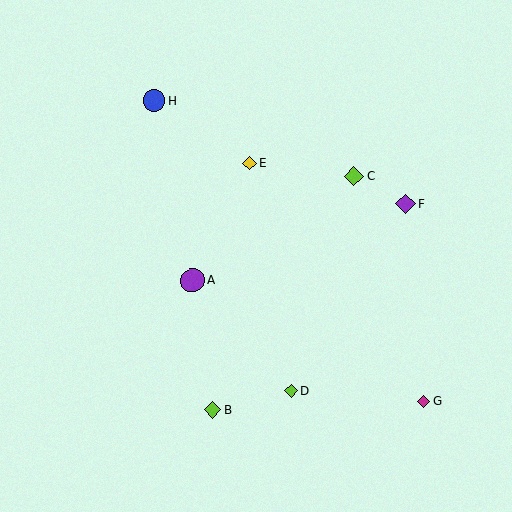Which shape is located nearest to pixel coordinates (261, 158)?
The yellow diamond (labeled E) at (250, 163) is nearest to that location.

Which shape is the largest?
The purple circle (labeled A) is the largest.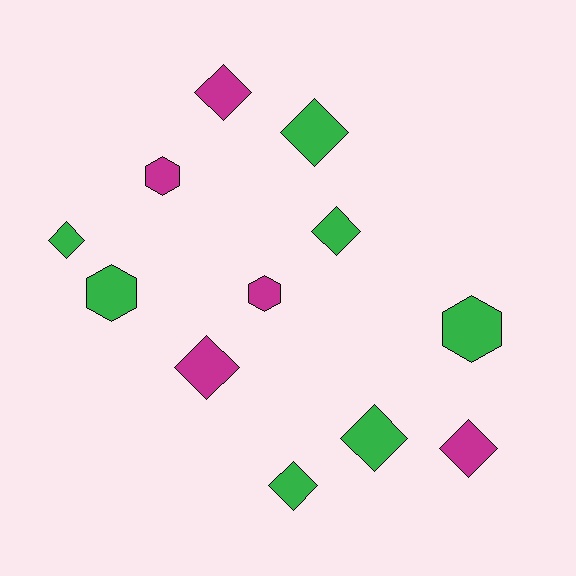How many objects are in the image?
There are 12 objects.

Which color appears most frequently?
Green, with 7 objects.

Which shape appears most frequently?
Diamond, with 8 objects.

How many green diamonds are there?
There are 5 green diamonds.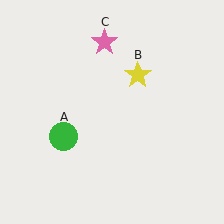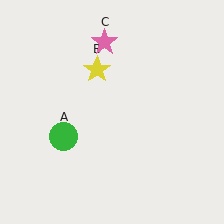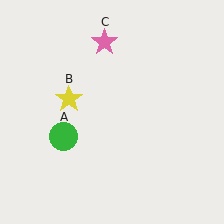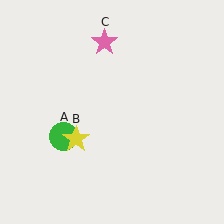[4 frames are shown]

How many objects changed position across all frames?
1 object changed position: yellow star (object B).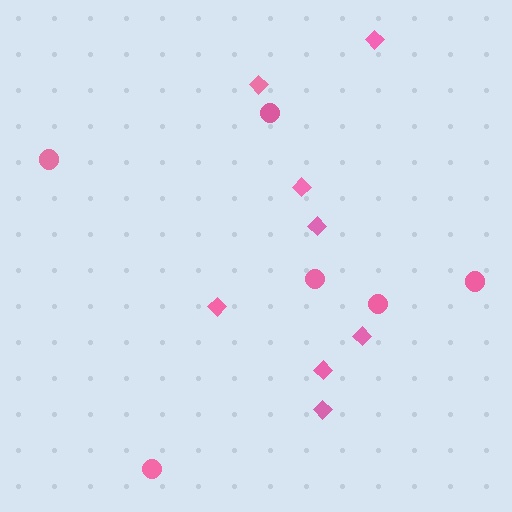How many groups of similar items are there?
There are 2 groups: one group of circles (6) and one group of diamonds (8).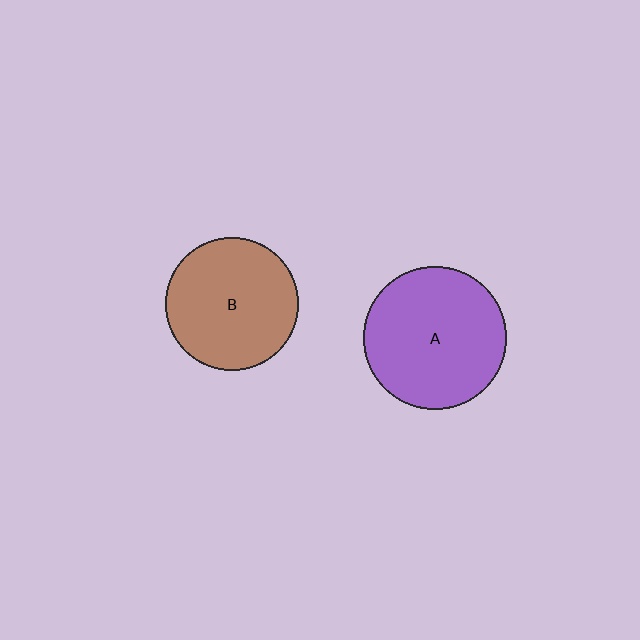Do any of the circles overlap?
No, none of the circles overlap.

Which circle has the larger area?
Circle A (purple).